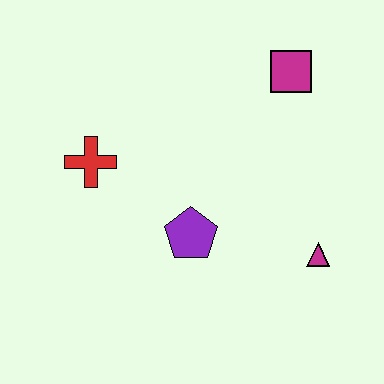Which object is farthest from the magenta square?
The red cross is farthest from the magenta square.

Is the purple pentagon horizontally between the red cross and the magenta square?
Yes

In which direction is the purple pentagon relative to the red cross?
The purple pentagon is to the right of the red cross.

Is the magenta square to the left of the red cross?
No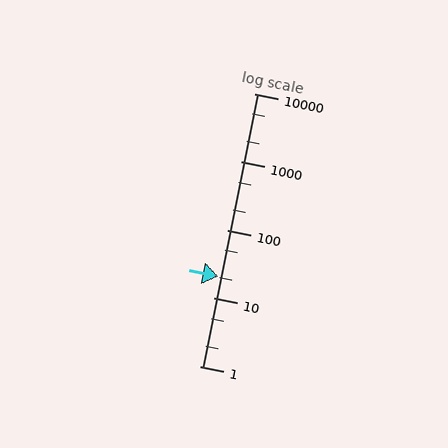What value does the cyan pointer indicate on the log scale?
The pointer indicates approximately 21.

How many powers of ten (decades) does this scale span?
The scale spans 4 decades, from 1 to 10000.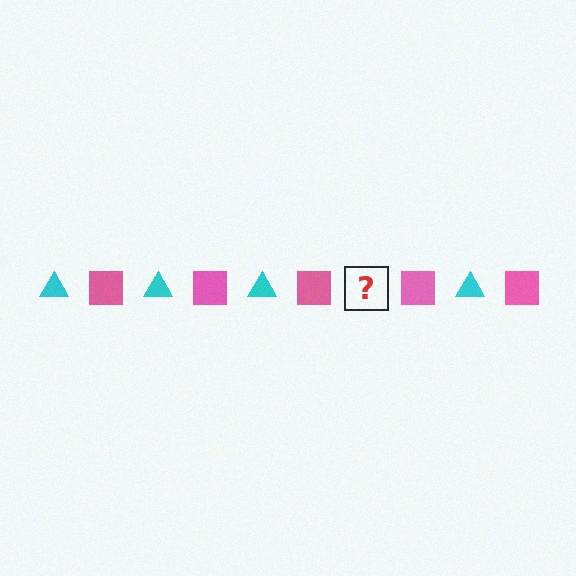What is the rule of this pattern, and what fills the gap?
The rule is that the pattern alternates between cyan triangle and pink square. The gap should be filled with a cyan triangle.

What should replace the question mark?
The question mark should be replaced with a cyan triangle.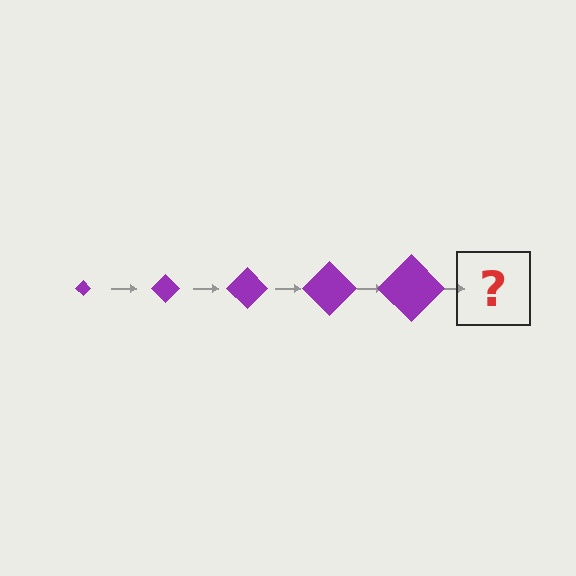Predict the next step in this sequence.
The next step is a purple diamond, larger than the previous one.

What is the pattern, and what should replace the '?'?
The pattern is that the diamond gets progressively larger each step. The '?' should be a purple diamond, larger than the previous one.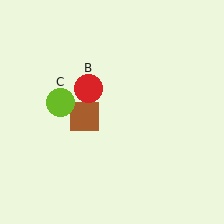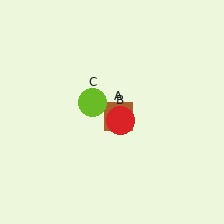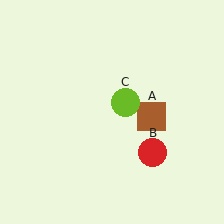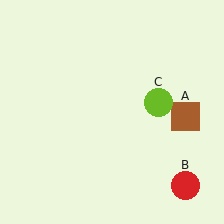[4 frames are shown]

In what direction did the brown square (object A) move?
The brown square (object A) moved right.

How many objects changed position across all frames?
3 objects changed position: brown square (object A), red circle (object B), lime circle (object C).